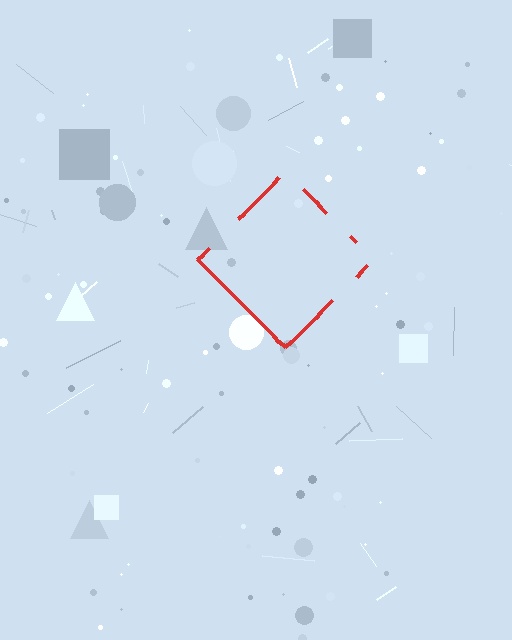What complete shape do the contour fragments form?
The contour fragments form a diamond.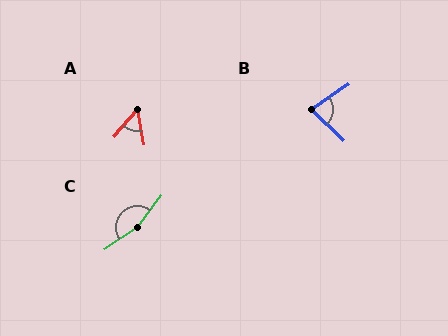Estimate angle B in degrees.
Approximately 77 degrees.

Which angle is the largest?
C, at approximately 161 degrees.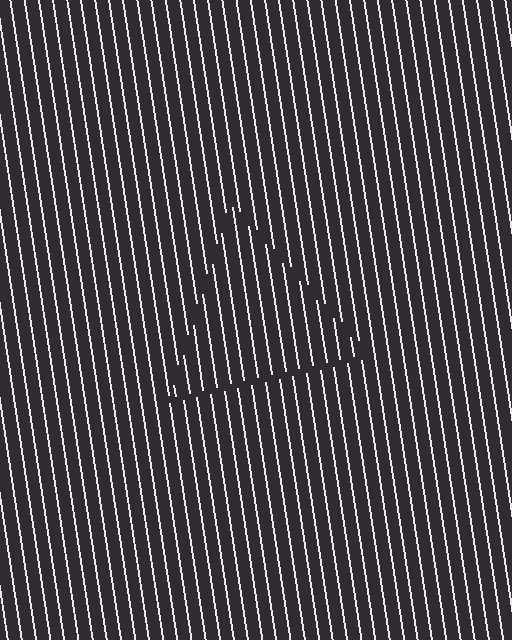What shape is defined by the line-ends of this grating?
An illusory triangle. The interior of the shape contains the same grating, shifted by half a period — the contour is defined by the phase discontinuity where line-ends from the inner and outer gratings abut.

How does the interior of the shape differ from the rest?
The interior of the shape contains the same grating, shifted by half a period — the contour is defined by the phase discontinuity where line-ends from the inner and outer gratings abut.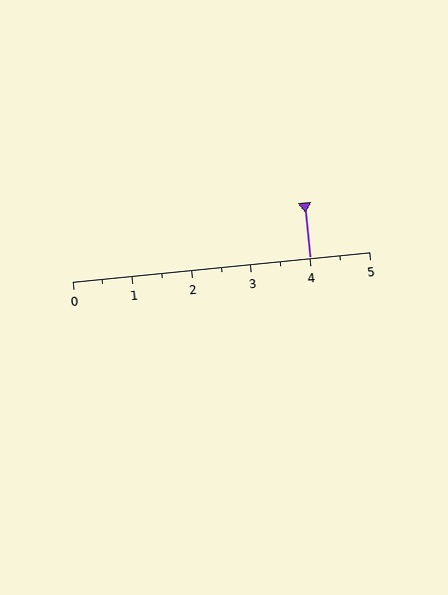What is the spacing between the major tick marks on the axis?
The major ticks are spaced 1 apart.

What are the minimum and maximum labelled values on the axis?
The axis runs from 0 to 5.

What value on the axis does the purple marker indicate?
The marker indicates approximately 4.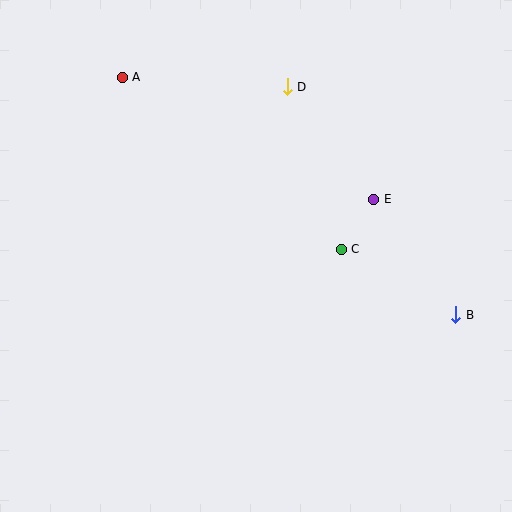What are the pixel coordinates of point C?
Point C is at (341, 249).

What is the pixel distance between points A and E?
The distance between A and E is 280 pixels.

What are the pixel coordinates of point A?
Point A is at (122, 77).